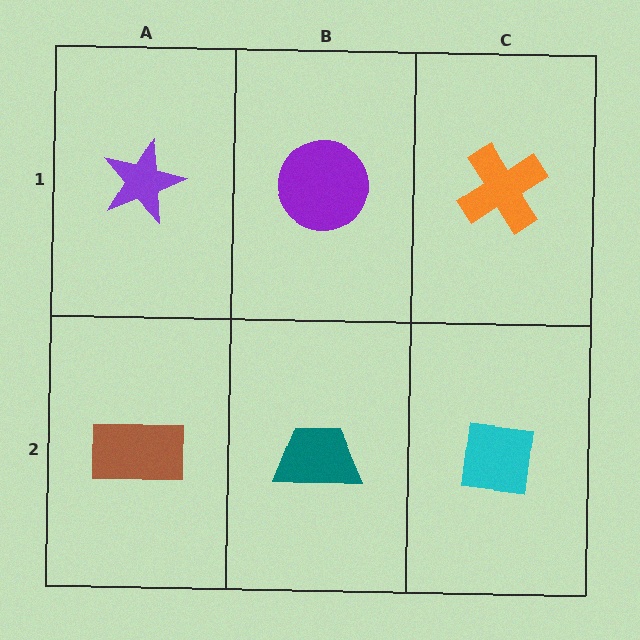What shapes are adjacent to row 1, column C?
A cyan square (row 2, column C), a purple circle (row 1, column B).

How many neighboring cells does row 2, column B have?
3.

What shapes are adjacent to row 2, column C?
An orange cross (row 1, column C), a teal trapezoid (row 2, column B).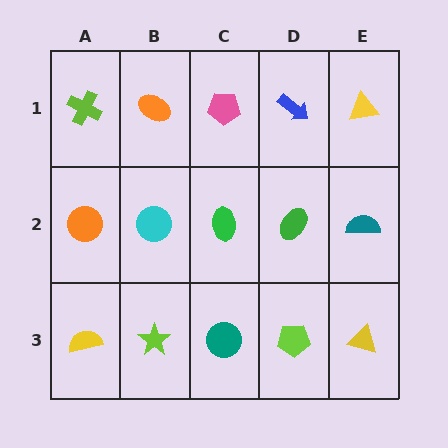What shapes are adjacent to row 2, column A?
A lime cross (row 1, column A), a yellow semicircle (row 3, column A), a cyan circle (row 2, column B).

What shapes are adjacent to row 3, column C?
A green ellipse (row 2, column C), a lime star (row 3, column B), a lime pentagon (row 3, column D).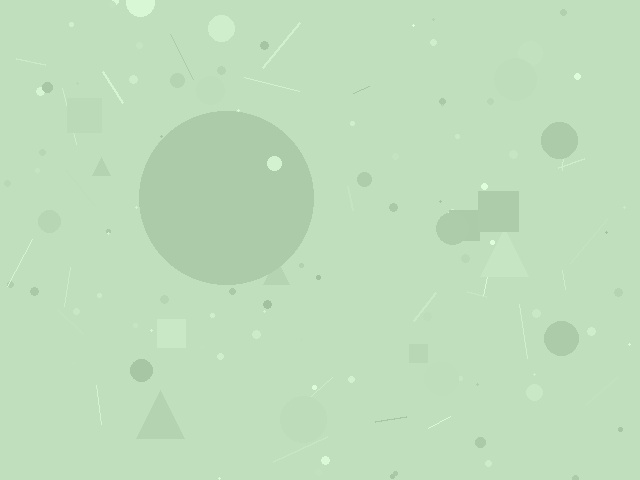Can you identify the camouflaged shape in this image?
The camouflaged shape is a circle.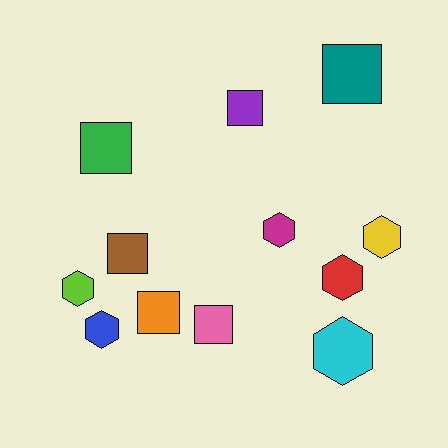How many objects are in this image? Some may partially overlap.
There are 12 objects.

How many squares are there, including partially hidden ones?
There are 6 squares.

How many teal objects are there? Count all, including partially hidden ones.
There is 1 teal object.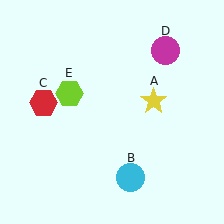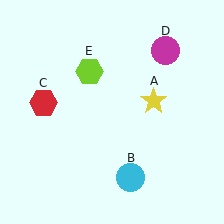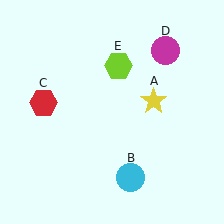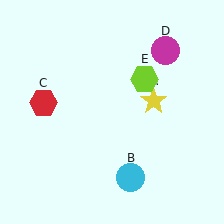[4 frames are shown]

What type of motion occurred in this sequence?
The lime hexagon (object E) rotated clockwise around the center of the scene.